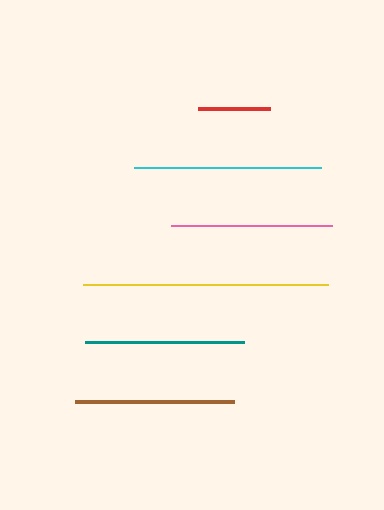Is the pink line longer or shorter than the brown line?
The pink line is longer than the brown line.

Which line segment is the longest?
The yellow line is the longest at approximately 245 pixels.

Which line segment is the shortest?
The red line is the shortest at approximately 72 pixels.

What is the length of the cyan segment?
The cyan segment is approximately 187 pixels long.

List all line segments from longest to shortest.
From longest to shortest: yellow, cyan, pink, teal, brown, red.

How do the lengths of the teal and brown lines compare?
The teal and brown lines are approximately the same length.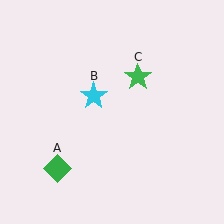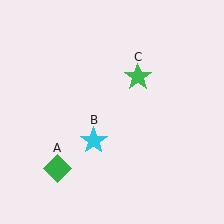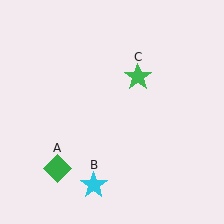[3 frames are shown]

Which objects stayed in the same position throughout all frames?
Green diamond (object A) and green star (object C) remained stationary.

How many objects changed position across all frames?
1 object changed position: cyan star (object B).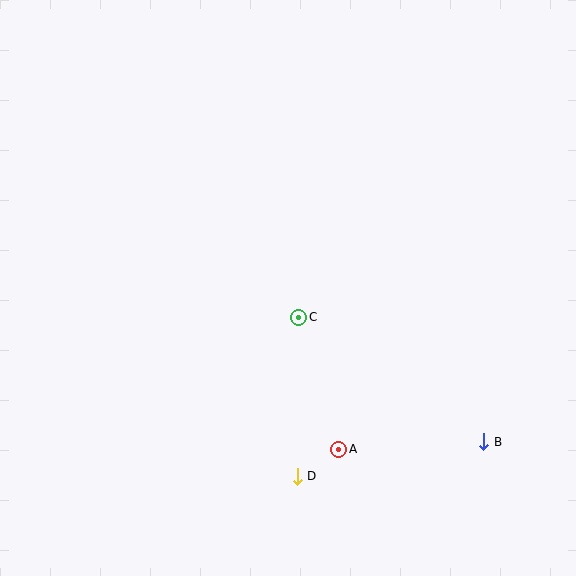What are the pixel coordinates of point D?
Point D is at (297, 476).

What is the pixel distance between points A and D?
The distance between A and D is 50 pixels.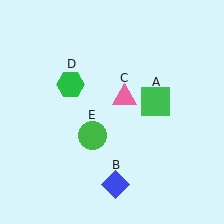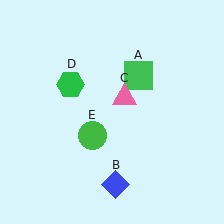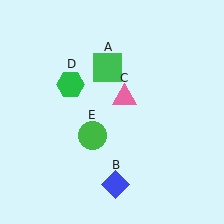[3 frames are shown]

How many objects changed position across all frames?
1 object changed position: green square (object A).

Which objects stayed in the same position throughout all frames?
Blue diamond (object B) and pink triangle (object C) and green hexagon (object D) and green circle (object E) remained stationary.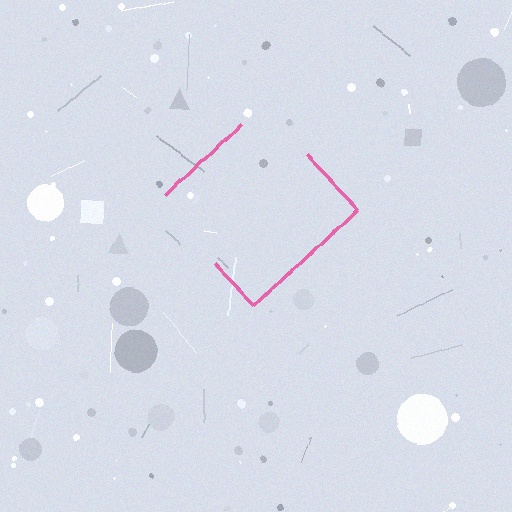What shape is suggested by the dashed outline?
The dashed outline suggests a diamond.